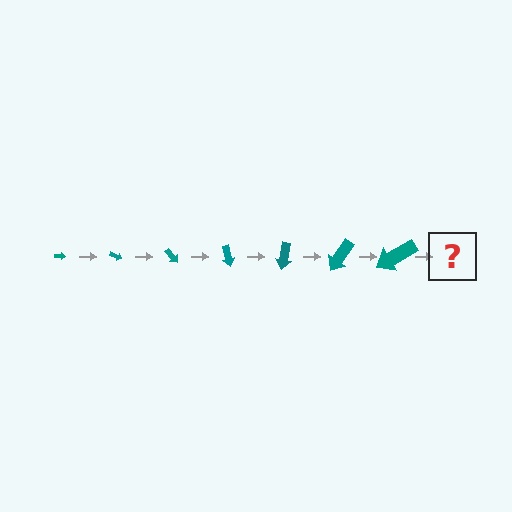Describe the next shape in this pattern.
It should be an arrow, larger than the previous one and rotated 175 degrees from the start.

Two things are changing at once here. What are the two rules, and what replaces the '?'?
The two rules are that the arrow grows larger each step and it rotates 25 degrees each step. The '?' should be an arrow, larger than the previous one and rotated 175 degrees from the start.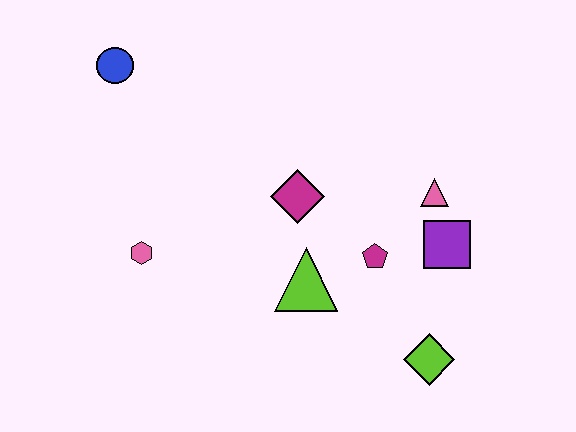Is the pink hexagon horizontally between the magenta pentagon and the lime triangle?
No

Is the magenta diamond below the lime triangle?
No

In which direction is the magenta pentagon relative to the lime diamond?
The magenta pentagon is above the lime diamond.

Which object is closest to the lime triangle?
The magenta pentagon is closest to the lime triangle.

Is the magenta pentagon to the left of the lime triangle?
No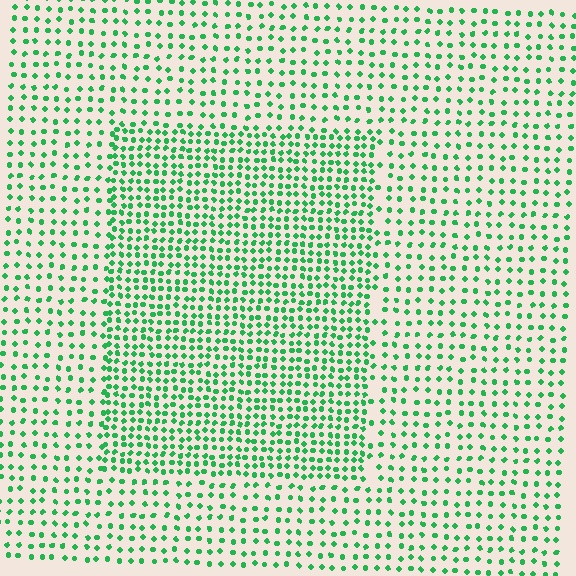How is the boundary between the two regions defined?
The boundary is defined by a change in element density (approximately 1.8x ratio). All elements are the same color, size, and shape.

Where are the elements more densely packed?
The elements are more densely packed inside the rectangle boundary.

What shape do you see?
I see a rectangle.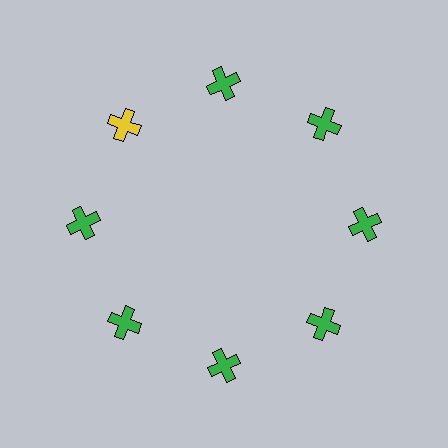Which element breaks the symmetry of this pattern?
The yellow cross at roughly the 10 o'clock position breaks the symmetry. All other shapes are green crosses.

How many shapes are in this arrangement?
There are 8 shapes arranged in a ring pattern.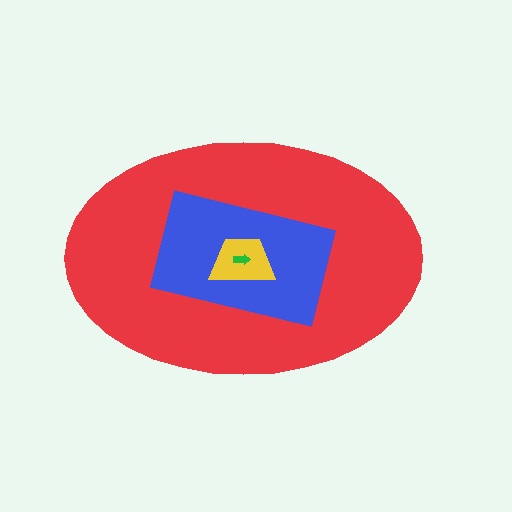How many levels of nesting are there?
4.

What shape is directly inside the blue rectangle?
The yellow trapezoid.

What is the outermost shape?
The red ellipse.